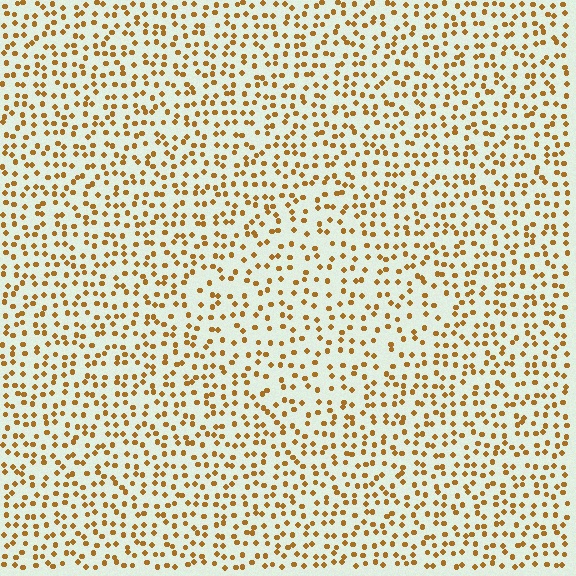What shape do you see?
I see a diamond.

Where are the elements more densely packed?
The elements are more densely packed outside the diamond boundary.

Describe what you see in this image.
The image contains small brown elements arranged at two different densities. A diamond-shaped region is visible where the elements are less densely packed than the surrounding area.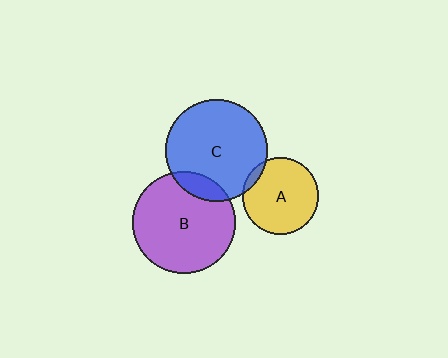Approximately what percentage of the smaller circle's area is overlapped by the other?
Approximately 5%.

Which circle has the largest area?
Circle B (purple).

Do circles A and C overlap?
Yes.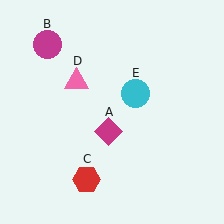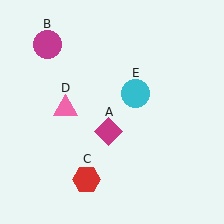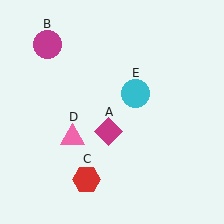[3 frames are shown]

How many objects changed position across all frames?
1 object changed position: pink triangle (object D).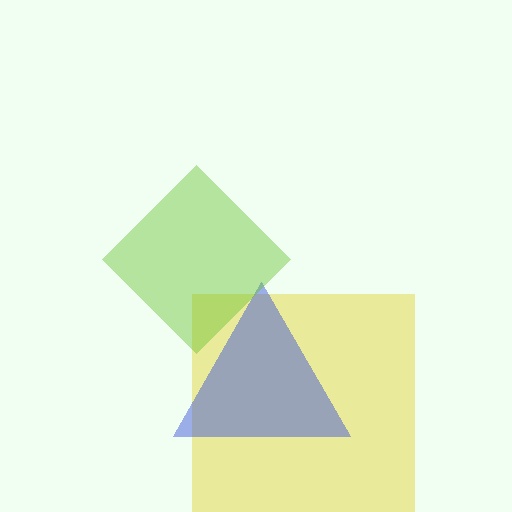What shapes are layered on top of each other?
The layered shapes are: a yellow square, a blue triangle, a lime diamond.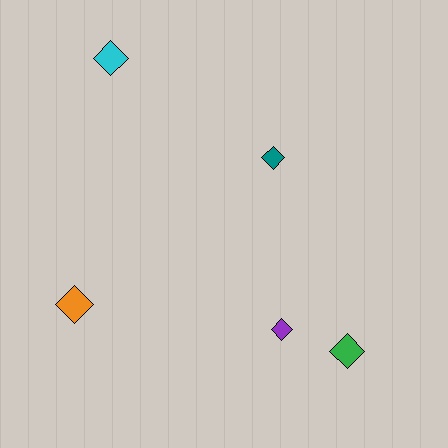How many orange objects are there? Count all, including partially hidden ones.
There is 1 orange object.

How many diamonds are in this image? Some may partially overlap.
There are 5 diamonds.